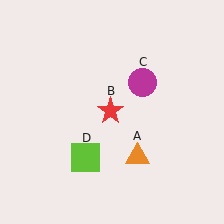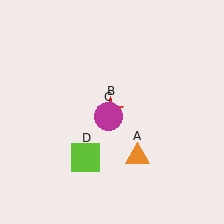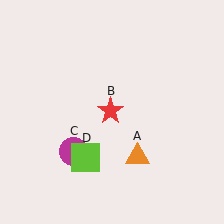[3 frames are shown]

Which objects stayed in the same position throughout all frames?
Orange triangle (object A) and red star (object B) and lime square (object D) remained stationary.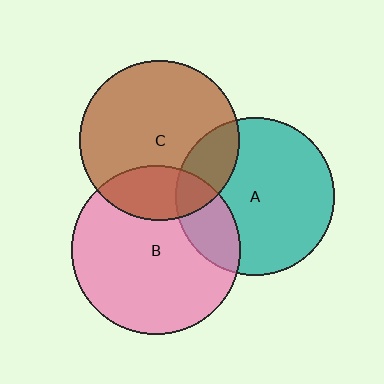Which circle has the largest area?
Circle B (pink).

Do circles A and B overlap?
Yes.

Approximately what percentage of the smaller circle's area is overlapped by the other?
Approximately 20%.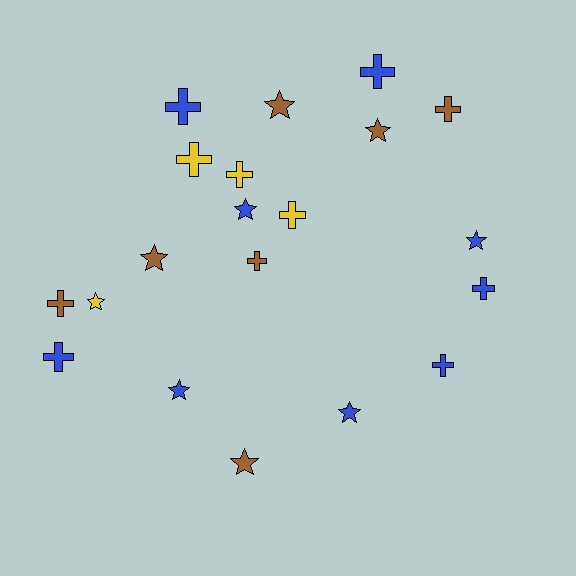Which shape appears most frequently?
Cross, with 11 objects.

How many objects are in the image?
There are 20 objects.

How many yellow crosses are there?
There are 3 yellow crosses.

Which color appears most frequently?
Blue, with 9 objects.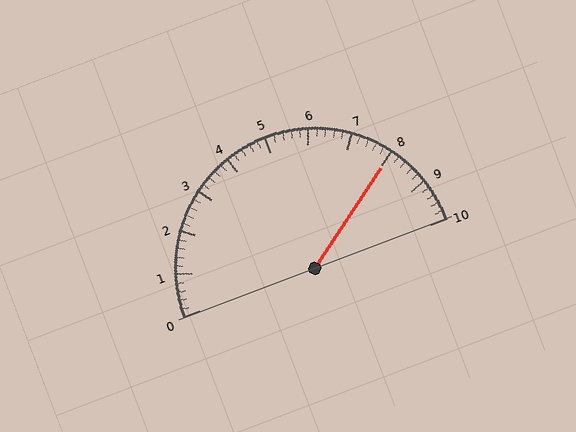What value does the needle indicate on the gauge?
The needle indicates approximately 8.0.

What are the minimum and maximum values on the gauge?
The gauge ranges from 0 to 10.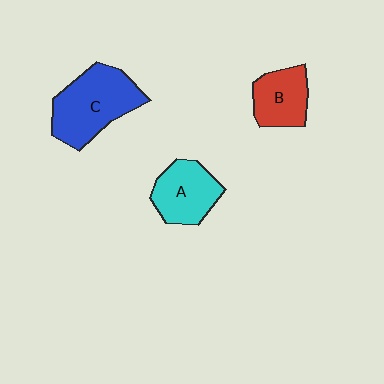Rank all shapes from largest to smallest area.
From largest to smallest: C (blue), A (cyan), B (red).